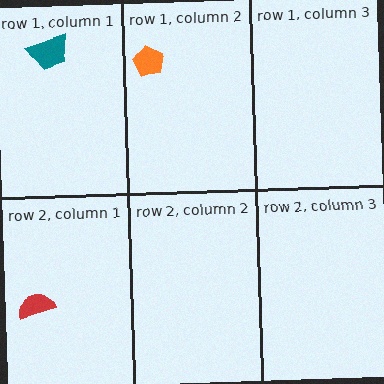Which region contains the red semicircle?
The row 2, column 1 region.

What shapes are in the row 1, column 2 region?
The orange pentagon.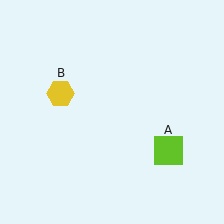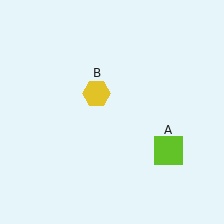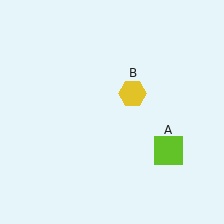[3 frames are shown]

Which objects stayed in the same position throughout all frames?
Lime square (object A) remained stationary.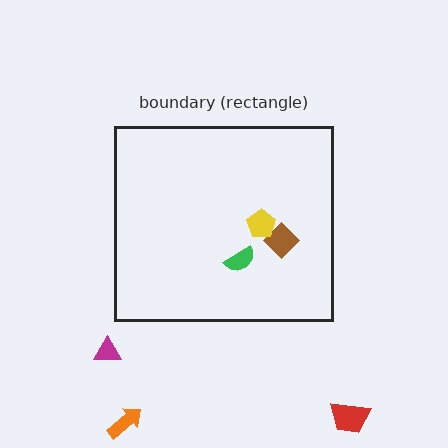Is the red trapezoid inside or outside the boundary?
Outside.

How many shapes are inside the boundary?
3 inside, 3 outside.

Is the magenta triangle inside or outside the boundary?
Outside.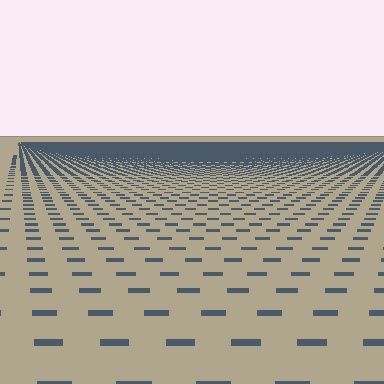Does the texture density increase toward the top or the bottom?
Density increases toward the top.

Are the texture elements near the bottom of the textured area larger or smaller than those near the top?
Larger. Near the bottom, elements are closer to the viewer and appear at a bigger on-screen size.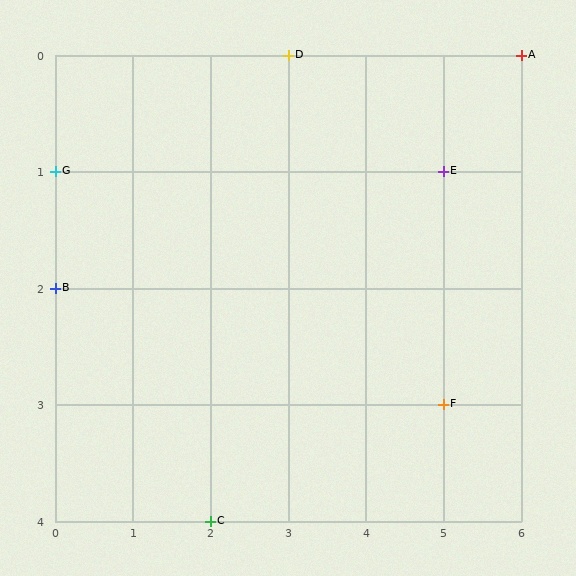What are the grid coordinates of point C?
Point C is at grid coordinates (2, 4).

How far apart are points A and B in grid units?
Points A and B are 6 columns and 2 rows apart (about 6.3 grid units diagonally).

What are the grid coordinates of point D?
Point D is at grid coordinates (3, 0).